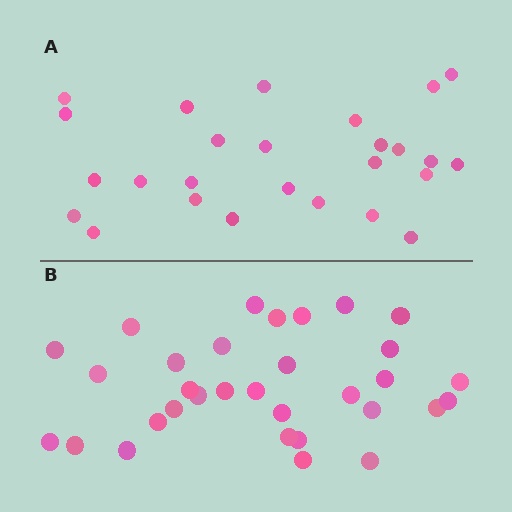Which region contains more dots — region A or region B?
Region B (the bottom region) has more dots.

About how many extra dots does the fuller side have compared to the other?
Region B has about 6 more dots than region A.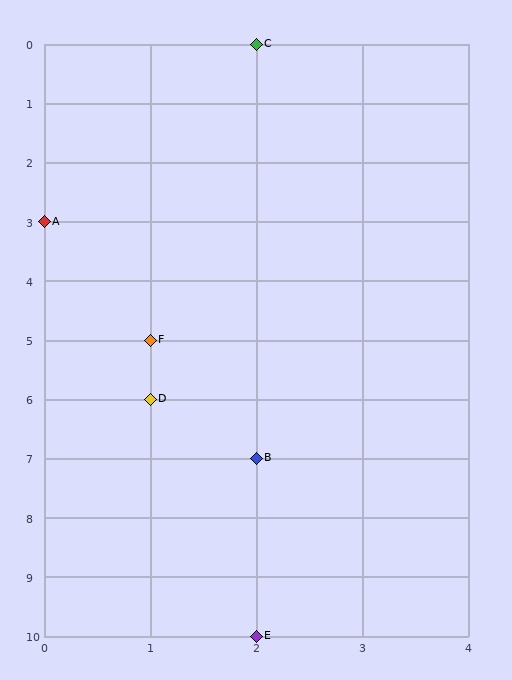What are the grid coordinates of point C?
Point C is at grid coordinates (2, 0).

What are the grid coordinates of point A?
Point A is at grid coordinates (0, 3).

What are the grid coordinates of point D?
Point D is at grid coordinates (1, 6).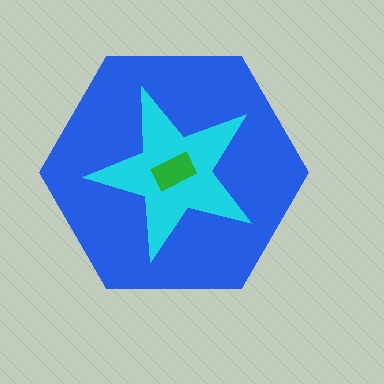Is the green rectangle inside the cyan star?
Yes.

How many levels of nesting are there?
3.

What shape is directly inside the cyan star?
The green rectangle.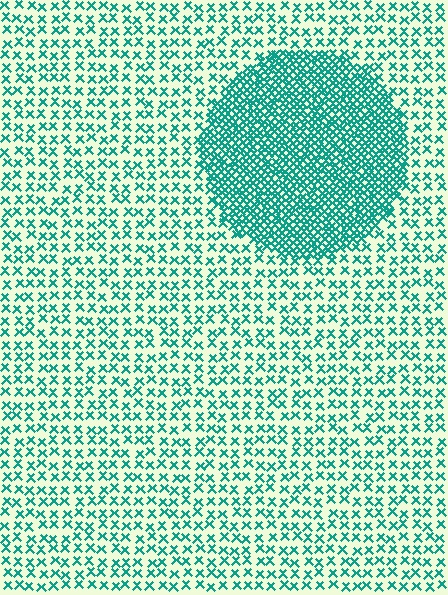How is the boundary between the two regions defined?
The boundary is defined by a change in element density (approximately 2.9x ratio). All elements are the same color, size, and shape.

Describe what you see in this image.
The image contains small teal elements arranged at two different densities. A circle-shaped region is visible where the elements are more densely packed than the surrounding area.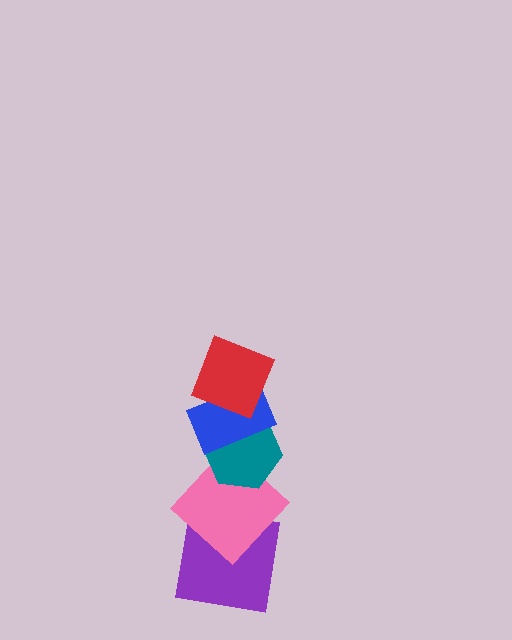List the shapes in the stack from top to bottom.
From top to bottom: the red square, the blue rectangle, the teal hexagon, the pink diamond, the purple square.